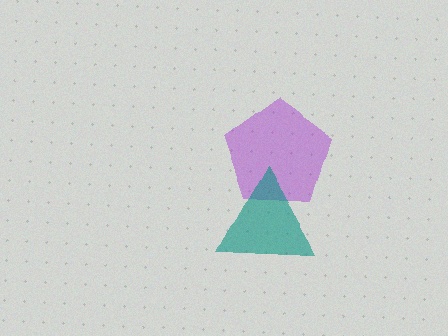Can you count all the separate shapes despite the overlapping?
Yes, there are 2 separate shapes.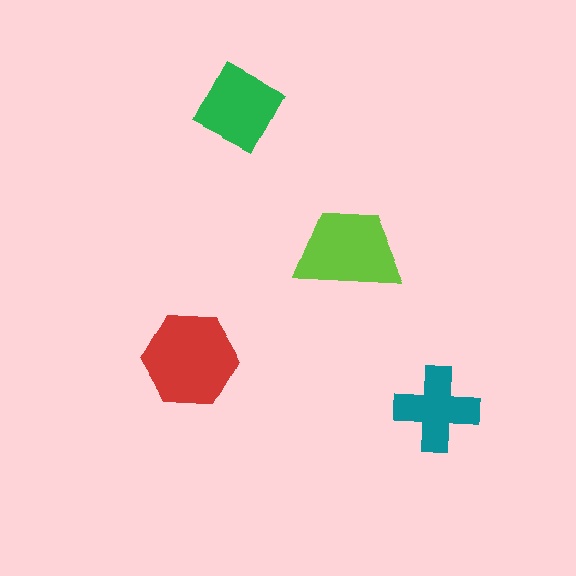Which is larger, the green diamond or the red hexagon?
The red hexagon.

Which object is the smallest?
The teal cross.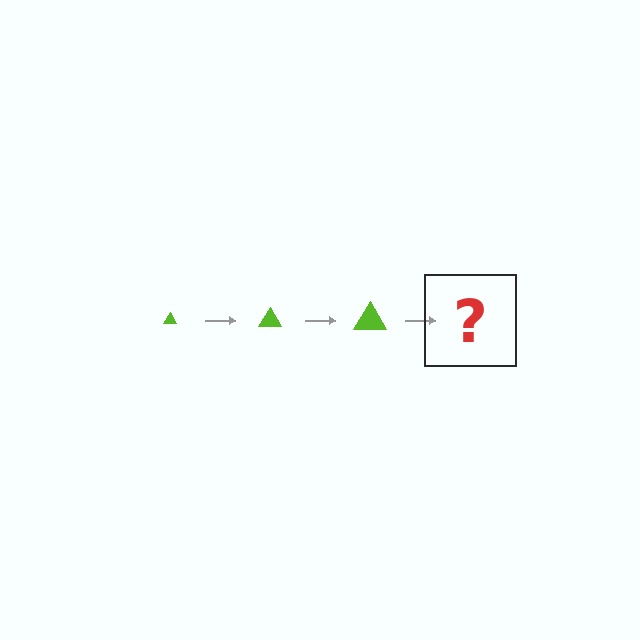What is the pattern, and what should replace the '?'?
The pattern is that the triangle gets progressively larger each step. The '?' should be a lime triangle, larger than the previous one.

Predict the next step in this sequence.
The next step is a lime triangle, larger than the previous one.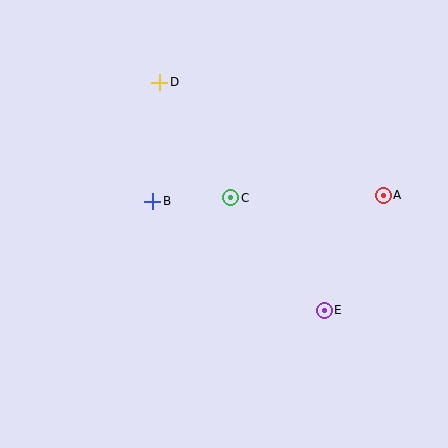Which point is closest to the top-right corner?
Point A is closest to the top-right corner.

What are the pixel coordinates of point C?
Point C is at (231, 198).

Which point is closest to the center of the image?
Point C at (231, 198) is closest to the center.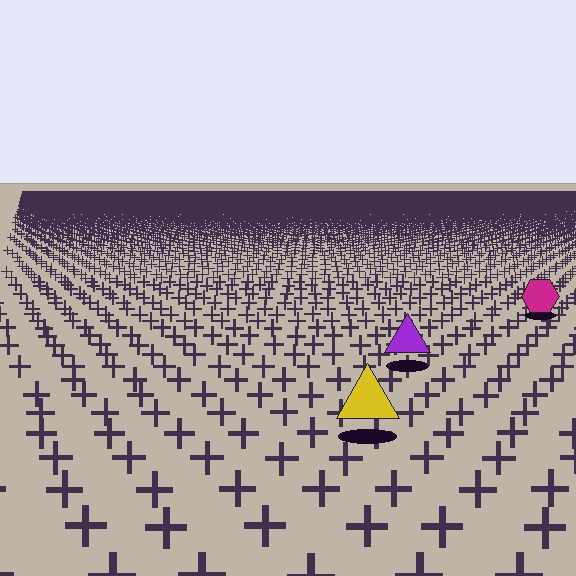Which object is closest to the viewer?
The yellow triangle is closest. The texture marks near it are larger and more spread out.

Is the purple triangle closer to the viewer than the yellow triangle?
No. The yellow triangle is closer — you can tell from the texture gradient: the ground texture is coarser near it.